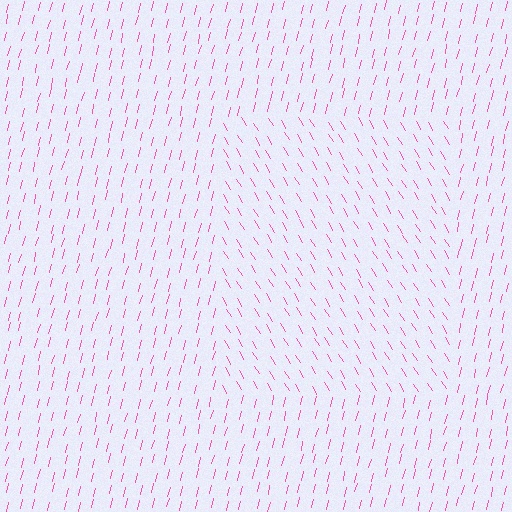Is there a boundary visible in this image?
Yes, there is a texture boundary formed by a change in line orientation.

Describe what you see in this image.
The image is filled with small pink line segments. A rectangle region in the image has lines oriented differently from the surrounding lines, creating a visible texture boundary.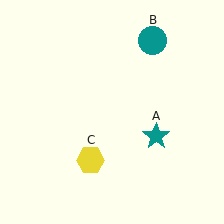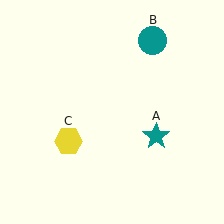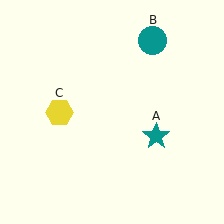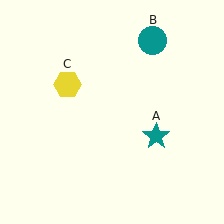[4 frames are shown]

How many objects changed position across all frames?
1 object changed position: yellow hexagon (object C).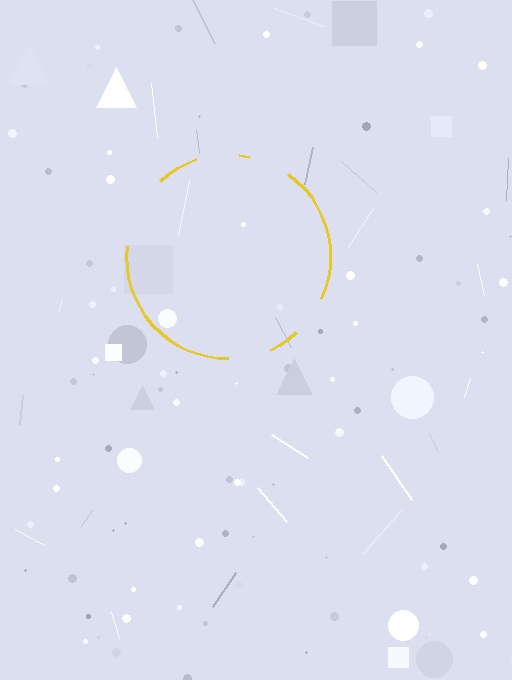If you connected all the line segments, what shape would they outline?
They would outline a circle.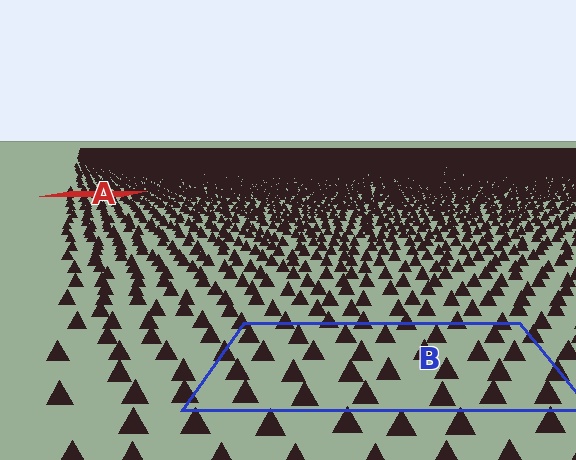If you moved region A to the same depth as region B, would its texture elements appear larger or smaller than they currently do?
They would appear larger. At a closer depth, the same texture elements are projected at a bigger on-screen size.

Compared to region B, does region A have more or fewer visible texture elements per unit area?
Region A has more texture elements per unit area — they are packed more densely because it is farther away.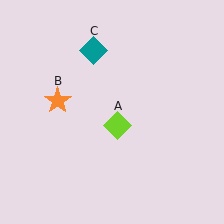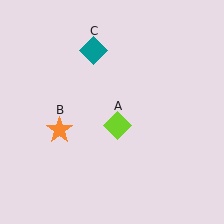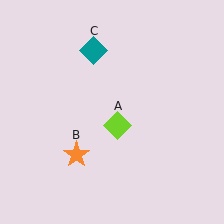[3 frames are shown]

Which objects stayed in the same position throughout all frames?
Lime diamond (object A) and teal diamond (object C) remained stationary.